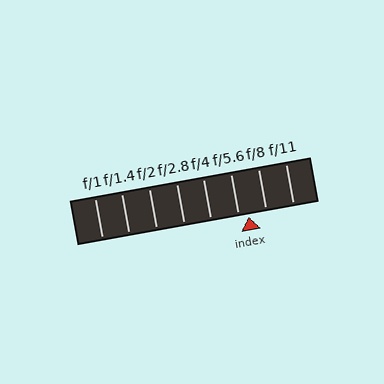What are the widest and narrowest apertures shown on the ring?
The widest aperture shown is f/1 and the narrowest is f/11.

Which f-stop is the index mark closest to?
The index mark is closest to f/5.6.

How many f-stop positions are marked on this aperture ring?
There are 8 f-stop positions marked.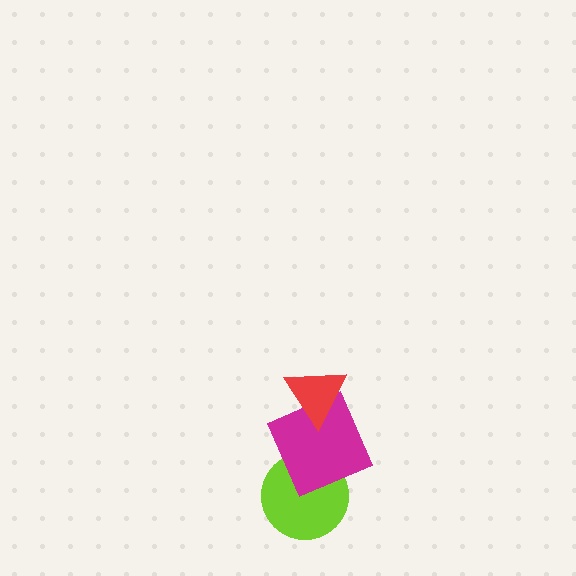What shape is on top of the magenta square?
The red triangle is on top of the magenta square.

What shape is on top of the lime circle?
The magenta square is on top of the lime circle.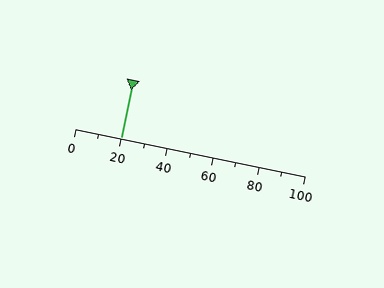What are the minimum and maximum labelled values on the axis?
The axis runs from 0 to 100.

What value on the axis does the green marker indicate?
The marker indicates approximately 20.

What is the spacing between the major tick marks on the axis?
The major ticks are spaced 20 apart.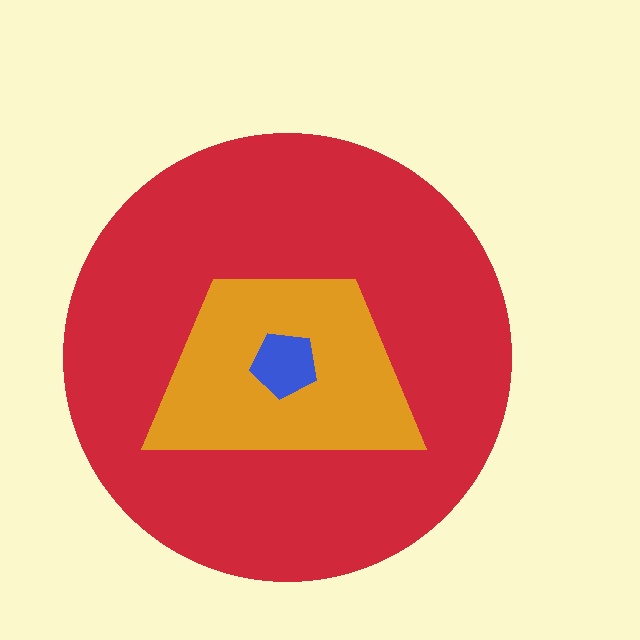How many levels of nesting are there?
3.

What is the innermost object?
The blue pentagon.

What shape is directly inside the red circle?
The orange trapezoid.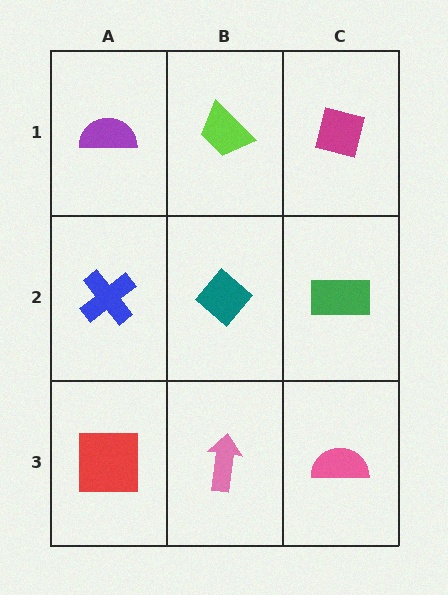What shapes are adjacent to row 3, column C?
A green rectangle (row 2, column C), a pink arrow (row 3, column B).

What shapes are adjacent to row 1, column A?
A blue cross (row 2, column A), a lime trapezoid (row 1, column B).